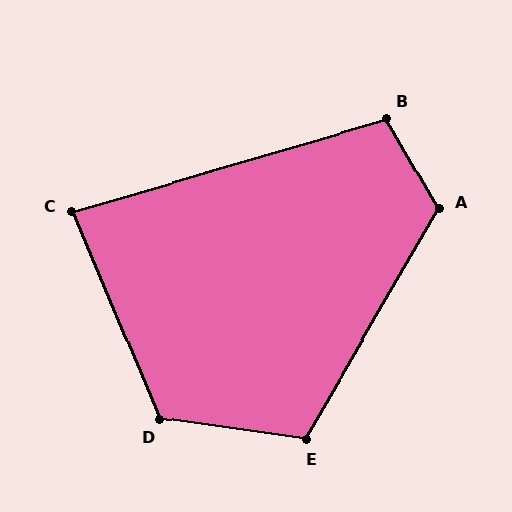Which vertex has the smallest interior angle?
C, at approximately 84 degrees.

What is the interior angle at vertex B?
Approximately 104 degrees (obtuse).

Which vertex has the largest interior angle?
D, at approximately 121 degrees.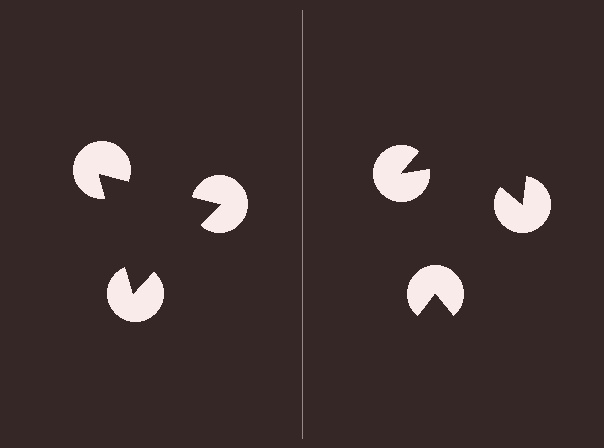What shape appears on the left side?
An illusory triangle.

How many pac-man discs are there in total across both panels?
6 — 3 on each side.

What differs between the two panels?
The pac-man discs are positioned identically on both sides; only the wedge orientations differ. On the left they align to a triangle; on the right they are misaligned.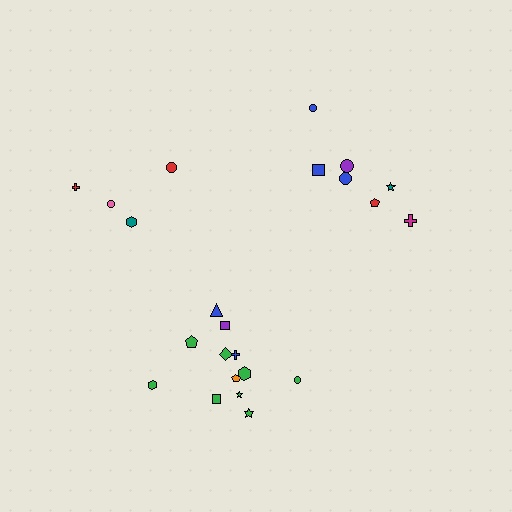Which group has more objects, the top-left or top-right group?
The top-right group.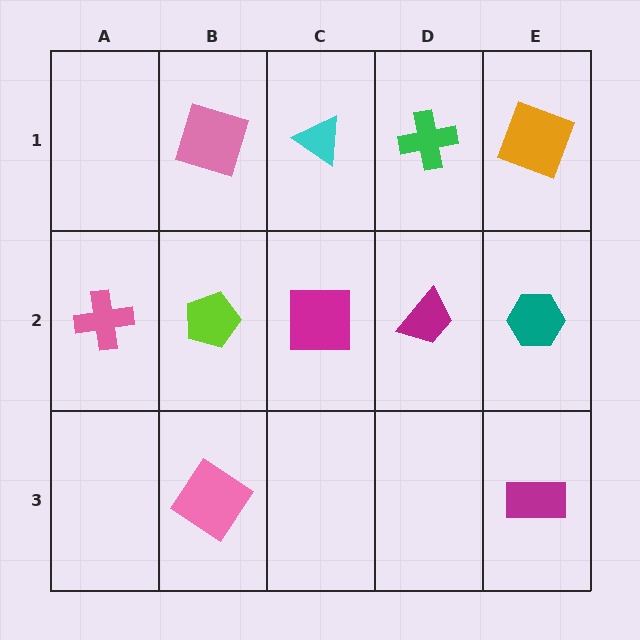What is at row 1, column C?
A cyan triangle.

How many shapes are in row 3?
2 shapes.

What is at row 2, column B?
A lime pentagon.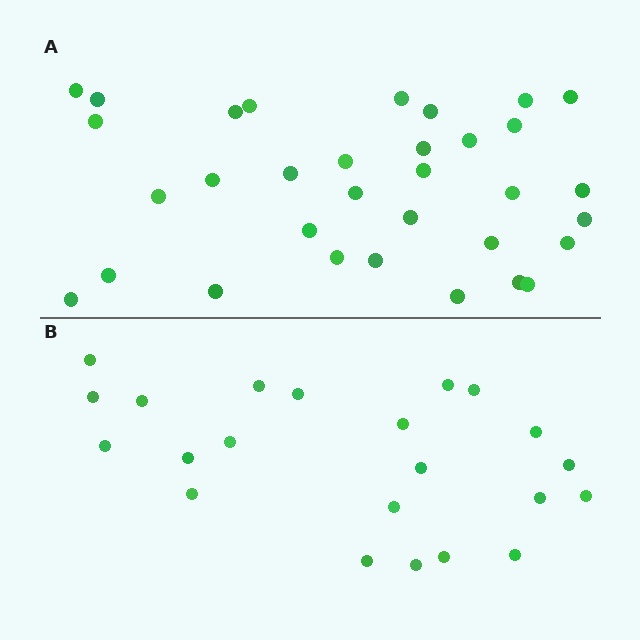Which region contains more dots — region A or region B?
Region A (the top region) has more dots.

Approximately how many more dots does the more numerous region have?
Region A has roughly 12 or so more dots than region B.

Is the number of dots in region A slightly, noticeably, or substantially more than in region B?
Region A has substantially more. The ratio is roughly 1.5 to 1.